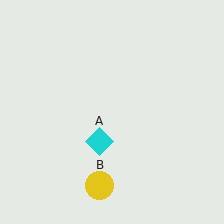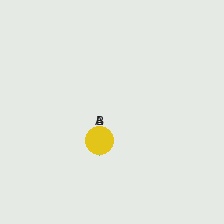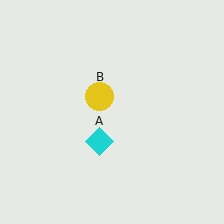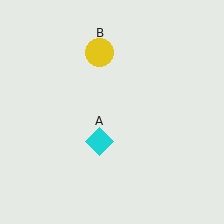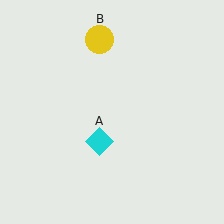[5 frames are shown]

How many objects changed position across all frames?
1 object changed position: yellow circle (object B).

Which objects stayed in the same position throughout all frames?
Cyan diamond (object A) remained stationary.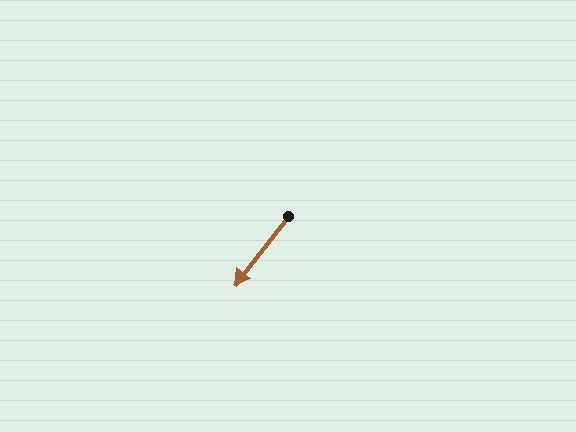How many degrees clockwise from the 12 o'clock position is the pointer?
Approximately 218 degrees.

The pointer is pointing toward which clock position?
Roughly 7 o'clock.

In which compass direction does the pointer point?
Southwest.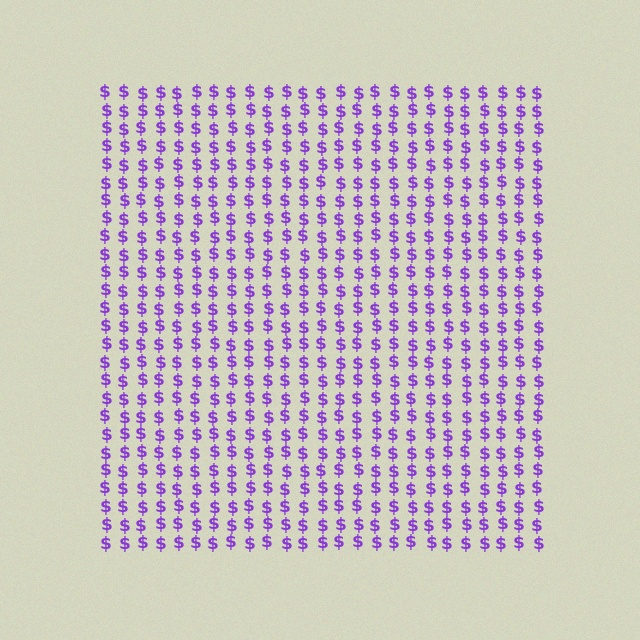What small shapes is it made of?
It is made of small dollar signs.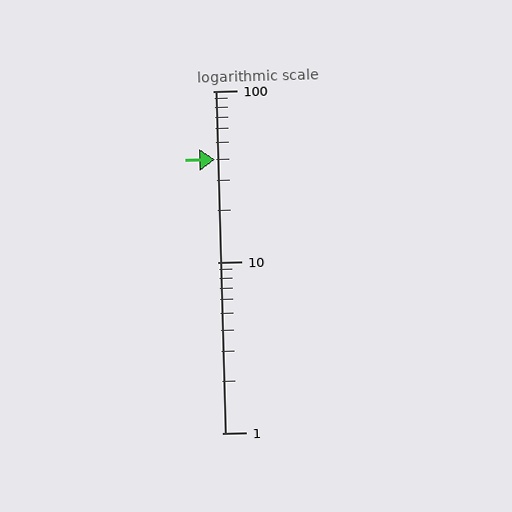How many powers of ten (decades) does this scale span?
The scale spans 2 decades, from 1 to 100.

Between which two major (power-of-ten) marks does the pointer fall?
The pointer is between 10 and 100.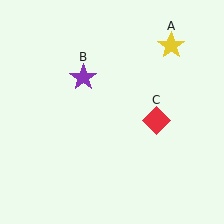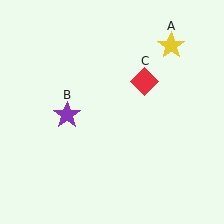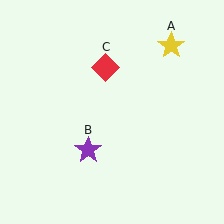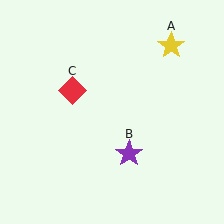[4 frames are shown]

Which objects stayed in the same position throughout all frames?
Yellow star (object A) remained stationary.